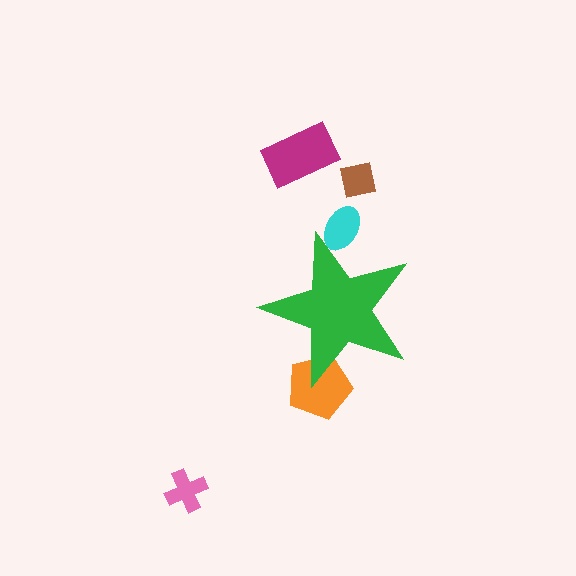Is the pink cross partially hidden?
No, the pink cross is fully visible.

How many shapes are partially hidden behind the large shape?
2 shapes are partially hidden.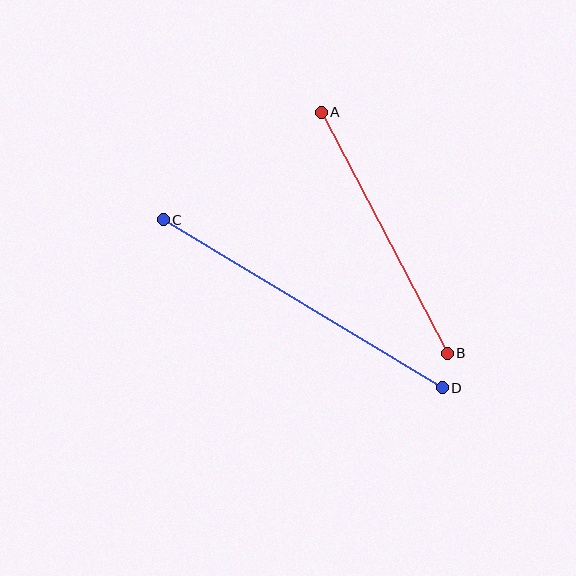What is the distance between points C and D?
The distance is approximately 326 pixels.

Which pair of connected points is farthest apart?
Points C and D are farthest apart.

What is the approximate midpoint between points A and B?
The midpoint is at approximately (384, 233) pixels.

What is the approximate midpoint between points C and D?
The midpoint is at approximately (303, 304) pixels.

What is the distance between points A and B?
The distance is approximately 272 pixels.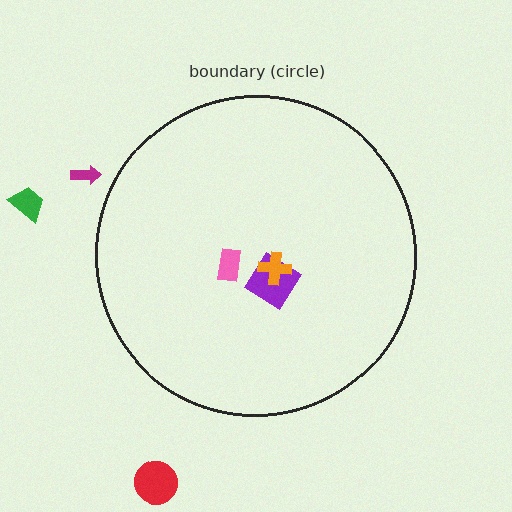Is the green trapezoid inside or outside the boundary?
Outside.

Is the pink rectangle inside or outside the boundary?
Inside.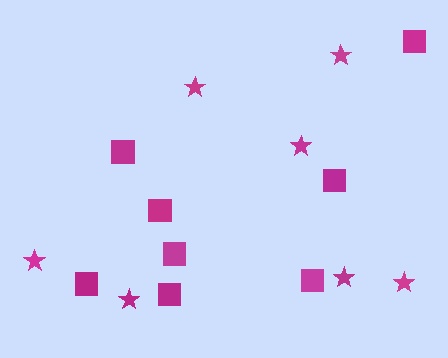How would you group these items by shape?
There are 2 groups: one group of stars (7) and one group of squares (8).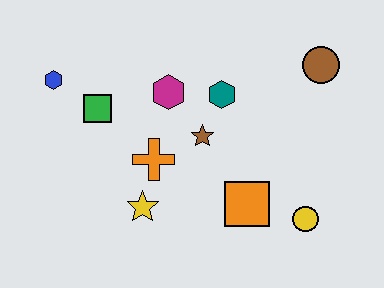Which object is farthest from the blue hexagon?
The yellow circle is farthest from the blue hexagon.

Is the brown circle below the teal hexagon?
No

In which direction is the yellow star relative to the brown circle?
The yellow star is to the left of the brown circle.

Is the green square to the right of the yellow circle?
No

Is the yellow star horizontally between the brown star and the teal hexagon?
No